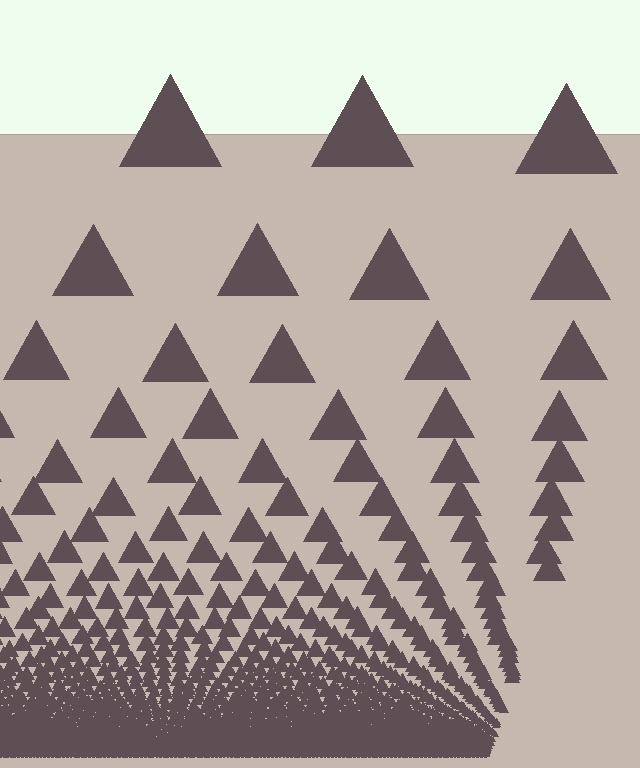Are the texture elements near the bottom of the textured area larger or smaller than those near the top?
Smaller. The gradient is inverted — elements near the bottom are smaller and denser.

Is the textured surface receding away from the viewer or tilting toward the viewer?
The surface appears to tilt toward the viewer. Texture elements get larger and sparser toward the top.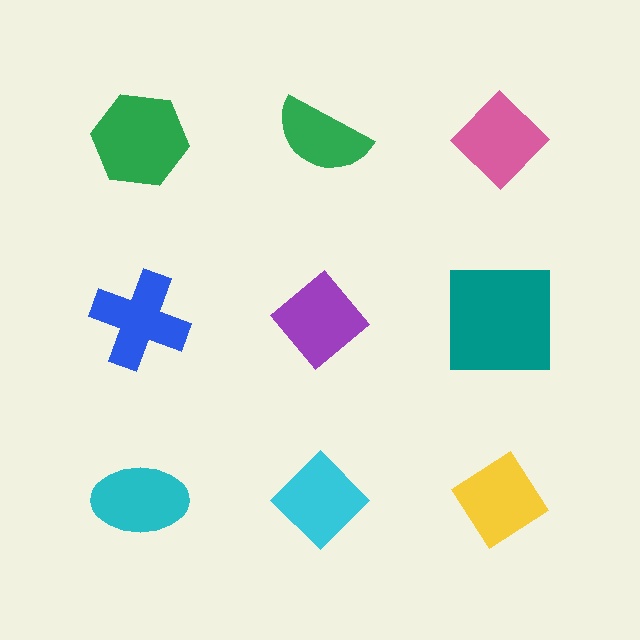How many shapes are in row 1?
3 shapes.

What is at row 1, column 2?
A green semicircle.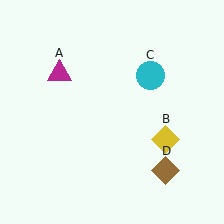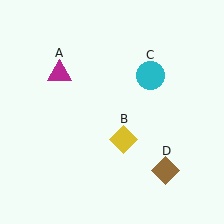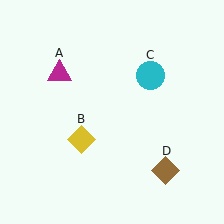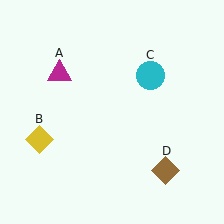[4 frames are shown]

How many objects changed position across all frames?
1 object changed position: yellow diamond (object B).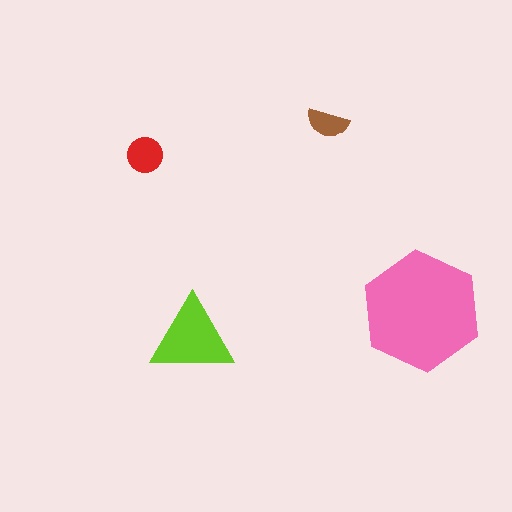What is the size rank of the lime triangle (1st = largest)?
2nd.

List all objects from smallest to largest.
The brown semicircle, the red circle, the lime triangle, the pink hexagon.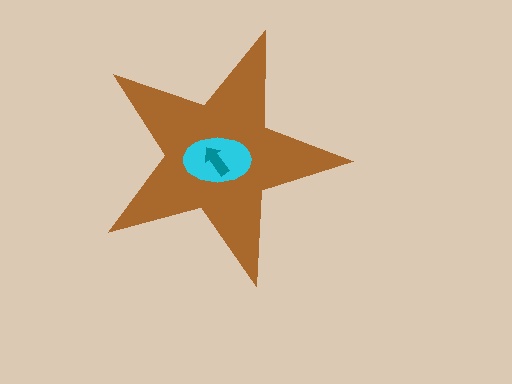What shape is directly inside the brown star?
The cyan ellipse.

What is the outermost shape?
The brown star.